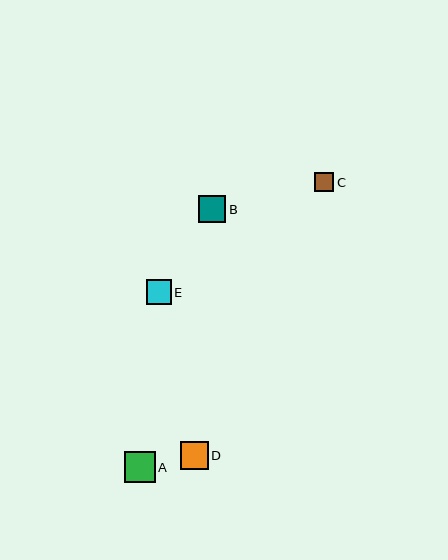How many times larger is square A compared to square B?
Square A is approximately 1.1 times the size of square B.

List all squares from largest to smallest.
From largest to smallest: A, D, B, E, C.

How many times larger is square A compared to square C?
Square A is approximately 1.6 times the size of square C.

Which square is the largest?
Square A is the largest with a size of approximately 31 pixels.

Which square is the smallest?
Square C is the smallest with a size of approximately 19 pixels.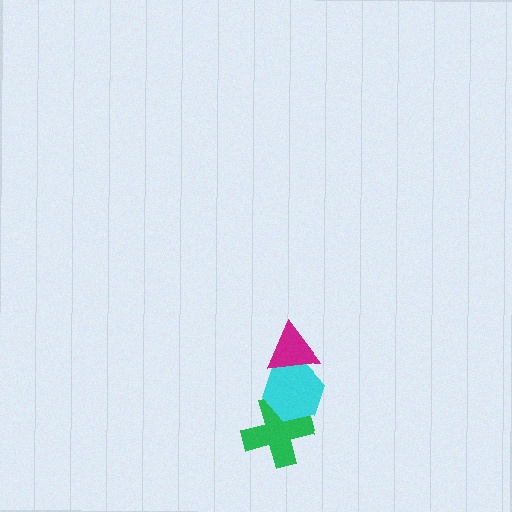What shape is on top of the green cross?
The cyan hexagon is on top of the green cross.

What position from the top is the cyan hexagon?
The cyan hexagon is 2nd from the top.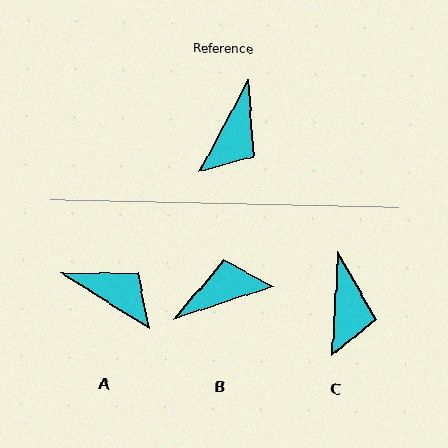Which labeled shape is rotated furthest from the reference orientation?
B, about 136 degrees away.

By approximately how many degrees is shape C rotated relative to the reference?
Approximately 25 degrees counter-clockwise.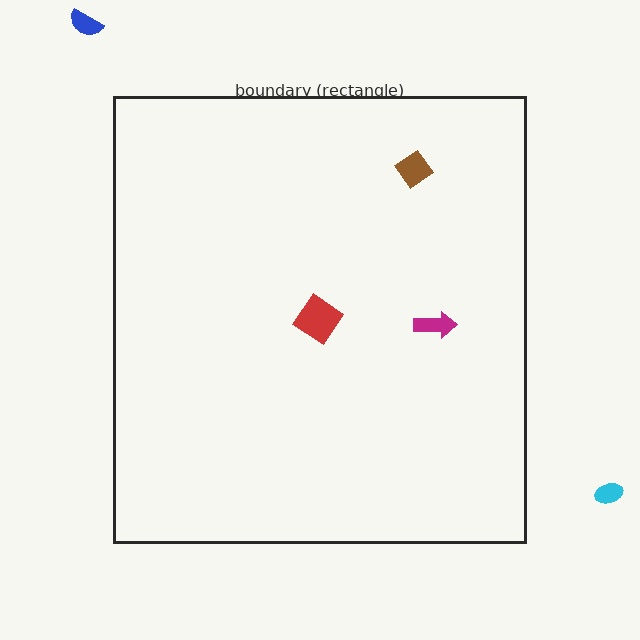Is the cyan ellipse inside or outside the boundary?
Outside.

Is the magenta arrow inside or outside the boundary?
Inside.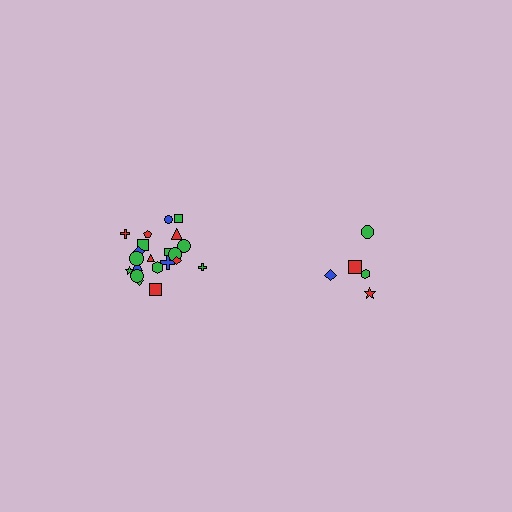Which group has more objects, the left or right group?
The left group.